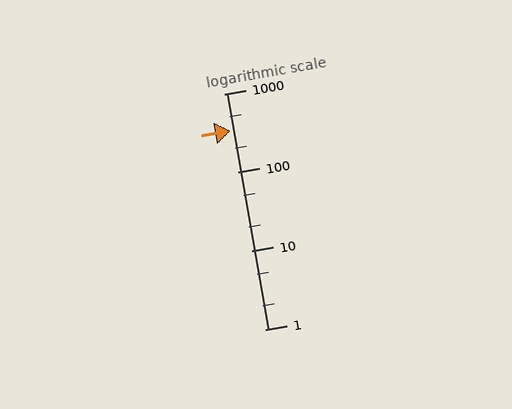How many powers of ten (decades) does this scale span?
The scale spans 3 decades, from 1 to 1000.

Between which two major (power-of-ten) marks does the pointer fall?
The pointer is between 100 and 1000.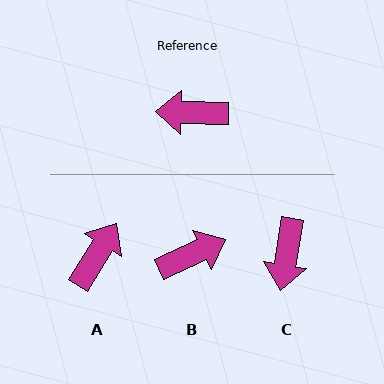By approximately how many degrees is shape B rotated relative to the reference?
Approximately 154 degrees clockwise.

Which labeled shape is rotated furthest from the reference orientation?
B, about 154 degrees away.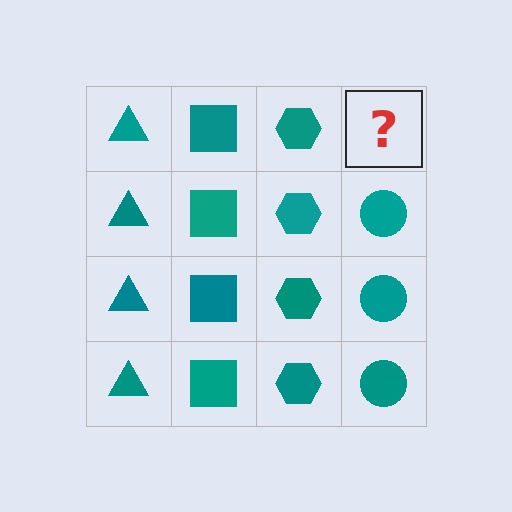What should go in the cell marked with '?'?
The missing cell should contain a teal circle.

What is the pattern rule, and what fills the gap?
The rule is that each column has a consistent shape. The gap should be filled with a teal circle.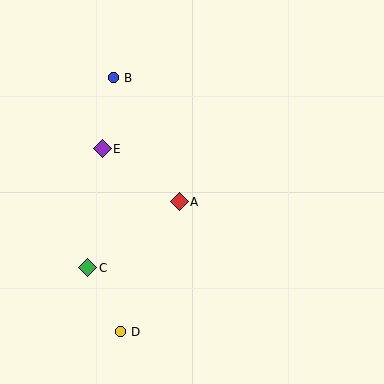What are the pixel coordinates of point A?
Point A is at (179, 202).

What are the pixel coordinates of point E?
Point E is at (102, 149).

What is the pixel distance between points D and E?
The distance between D and E is 184 pixels.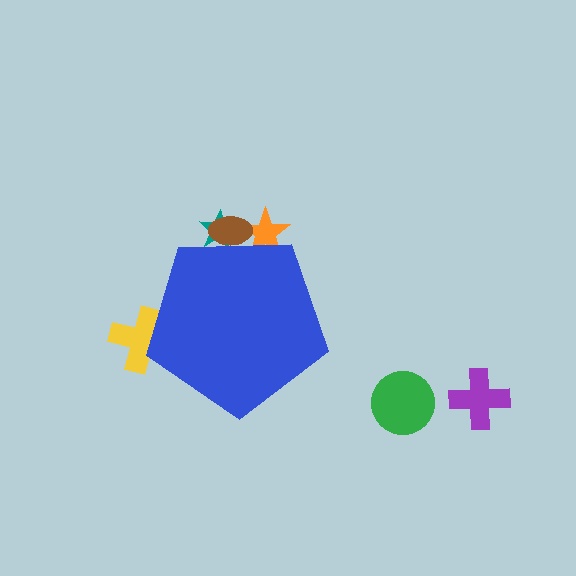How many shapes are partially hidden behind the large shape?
4 shapes are partially hidden.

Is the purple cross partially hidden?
No, the purple cross is fully visible.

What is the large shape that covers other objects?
A blue pentagon.